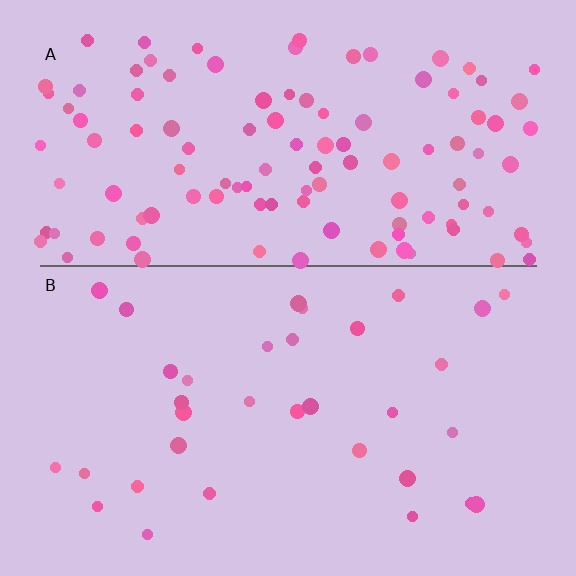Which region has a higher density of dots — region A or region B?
A (the top).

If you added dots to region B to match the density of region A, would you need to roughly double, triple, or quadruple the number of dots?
Approximately triple.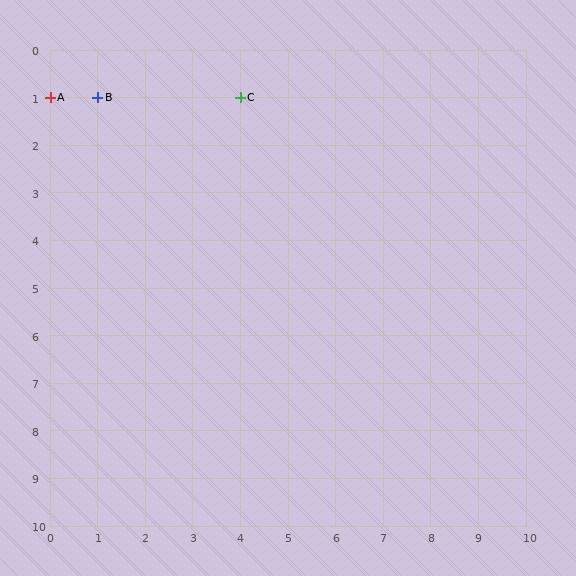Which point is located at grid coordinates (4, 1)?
Point C is at (4, 1).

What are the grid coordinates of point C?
Point C is at grid coordinates (4, 1).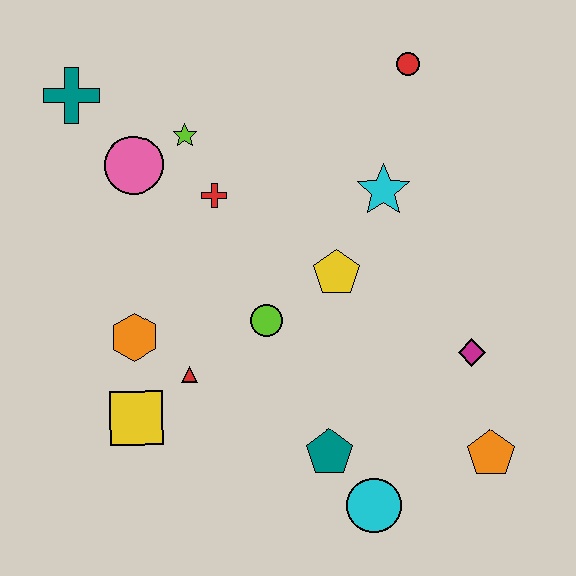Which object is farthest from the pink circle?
The orange pentagon is farthest from the pink circle.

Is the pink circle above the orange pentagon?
Yes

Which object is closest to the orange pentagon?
The magenta diamond is closest to the orange pentagon.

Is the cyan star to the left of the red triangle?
No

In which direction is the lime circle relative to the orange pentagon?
The lime circle is to the left of the orange pentagon.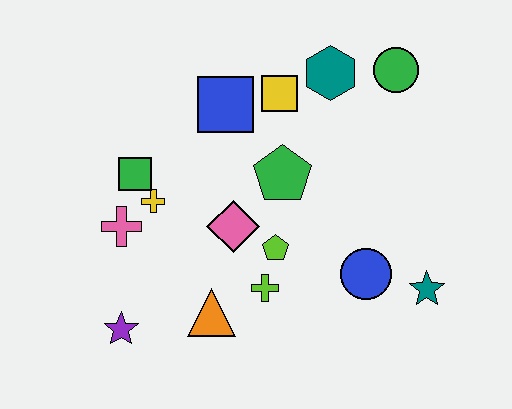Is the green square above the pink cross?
Yes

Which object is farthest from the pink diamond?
The green circle is farthest from the pink diamond.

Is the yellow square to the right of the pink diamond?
Yes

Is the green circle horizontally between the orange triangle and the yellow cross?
No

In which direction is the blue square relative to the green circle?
The blue square is to the left of the green circle.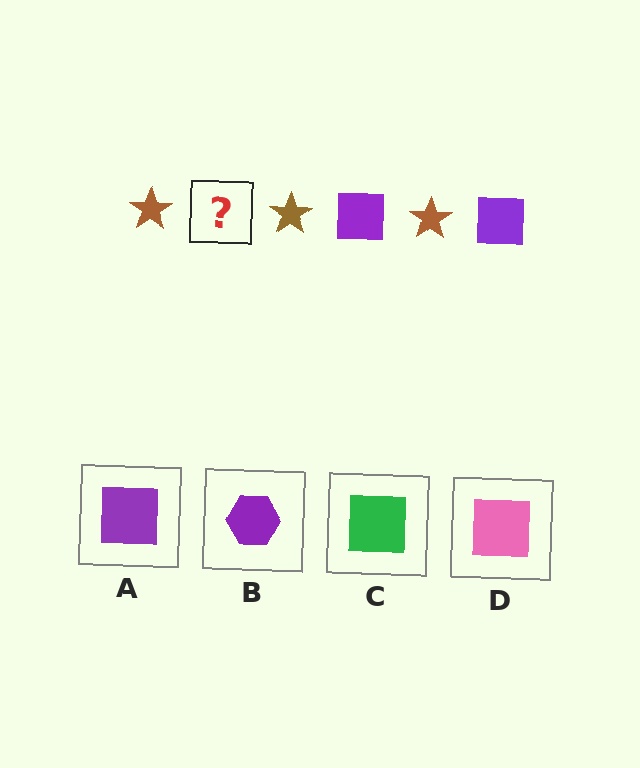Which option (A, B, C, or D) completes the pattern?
A.